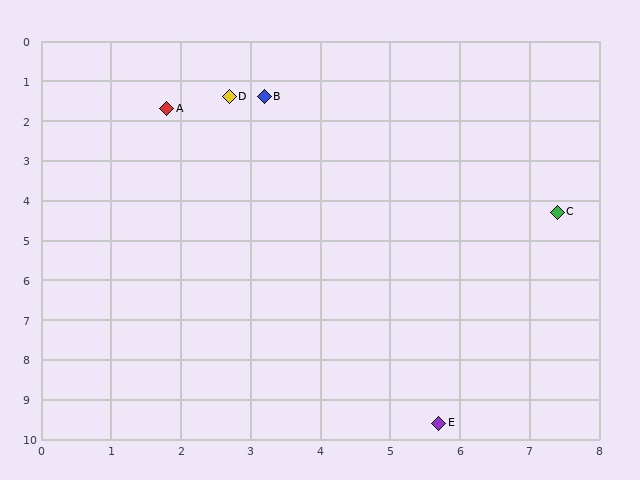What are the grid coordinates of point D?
Point D is at approximately (2.7, 1.4).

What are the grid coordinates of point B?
Point B is at approximately (3.2, 1.4).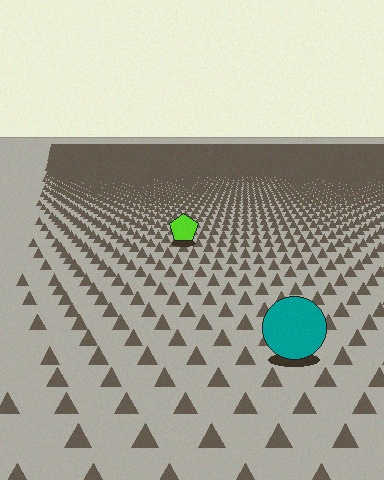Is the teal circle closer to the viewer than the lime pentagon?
Yes. The teal circle is closer — you can tell from the texture gradient: the ground texture is coarser near it.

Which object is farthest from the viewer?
The lime pentagon is farthest from the viewer. It appears smaller and the ground texture around it is denser.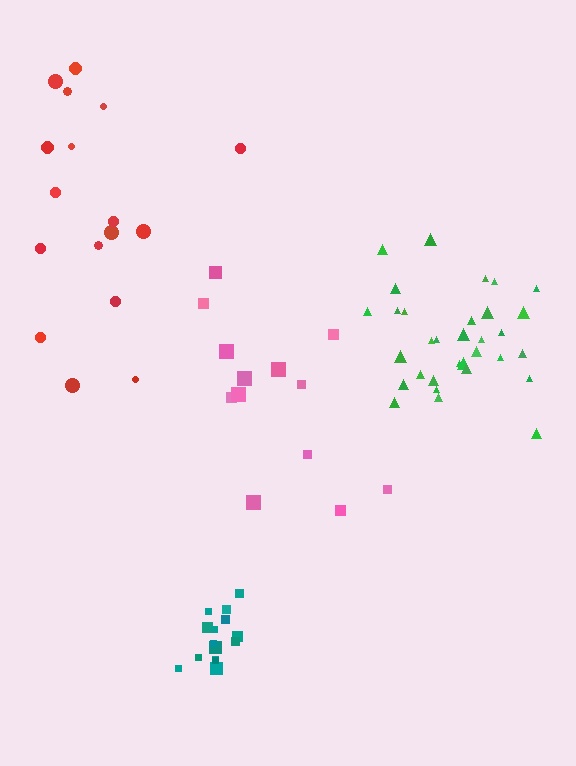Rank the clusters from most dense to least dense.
teal, green, pink, red.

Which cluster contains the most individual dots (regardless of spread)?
Green (32).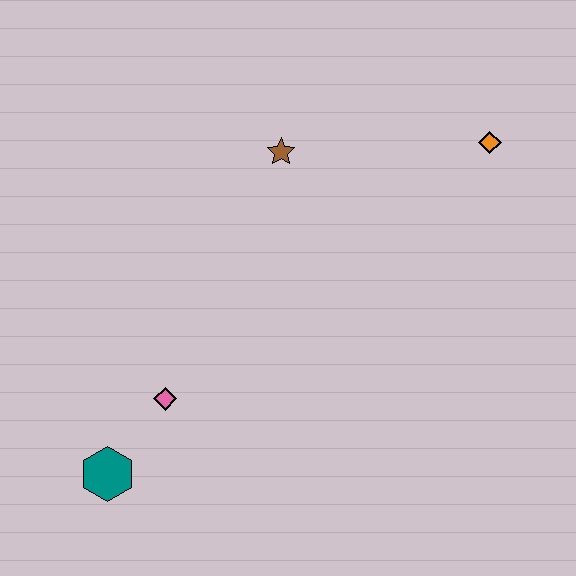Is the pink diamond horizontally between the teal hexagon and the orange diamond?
Yes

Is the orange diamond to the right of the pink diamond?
Yes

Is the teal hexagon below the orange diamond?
Yes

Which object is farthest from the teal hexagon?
The orange diamond is farthest from the teal hexagon.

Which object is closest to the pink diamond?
The teal hexagon is closest to the pink diamond.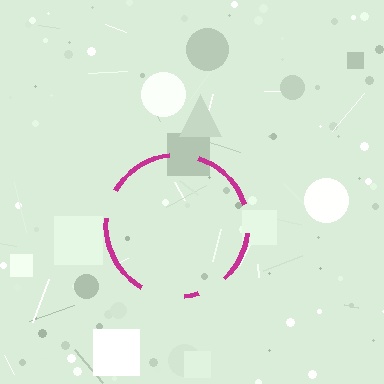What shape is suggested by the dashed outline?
The dashed outline suggests a circle.